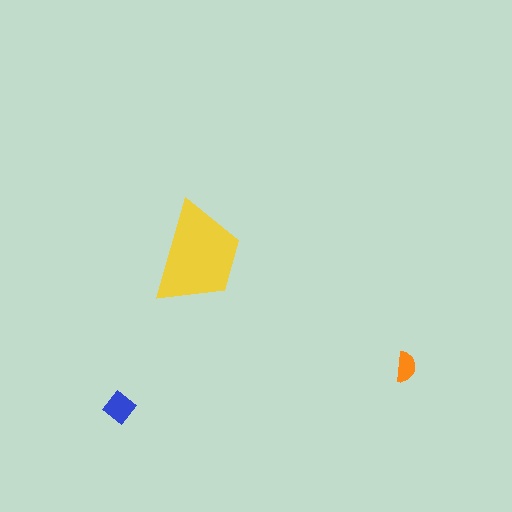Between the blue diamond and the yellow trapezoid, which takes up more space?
The yellow trapezoid.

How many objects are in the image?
There are 3 objects in the image.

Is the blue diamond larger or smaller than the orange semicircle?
Larger.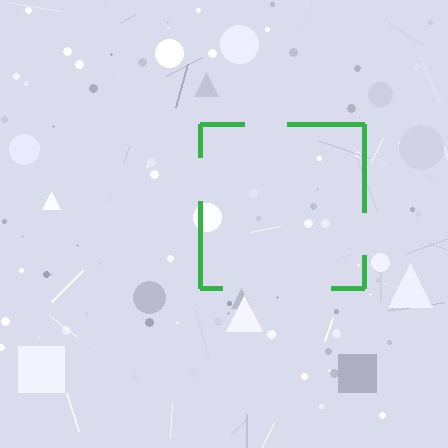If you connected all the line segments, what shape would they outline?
They would outline a square.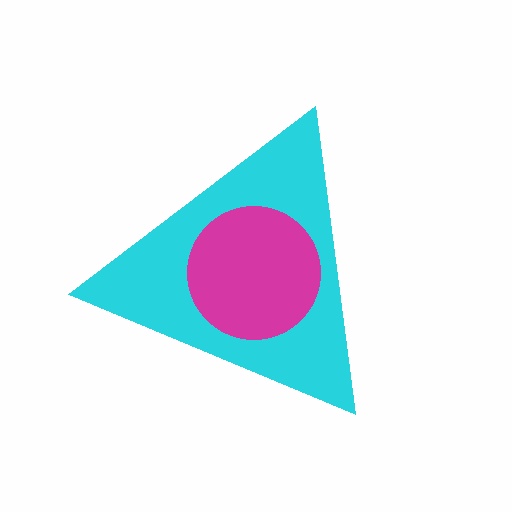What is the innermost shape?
The magenta circle.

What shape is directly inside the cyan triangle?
The magenta circle.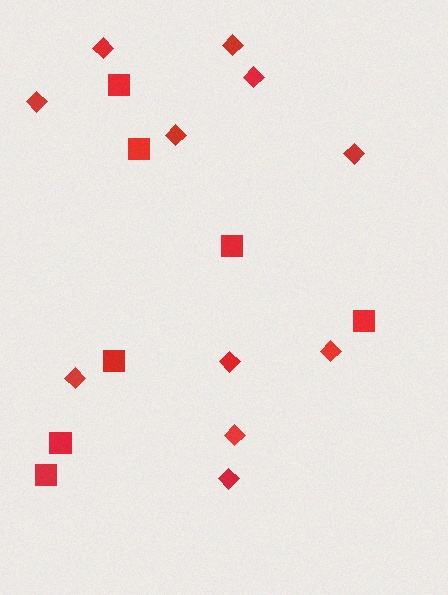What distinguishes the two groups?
There are 2 groups: one group of diamonds (11) and one group of squares (7).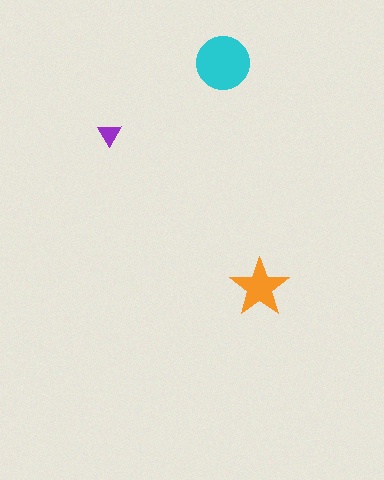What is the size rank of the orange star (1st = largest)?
2nd.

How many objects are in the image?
There are 3 objects in the image.